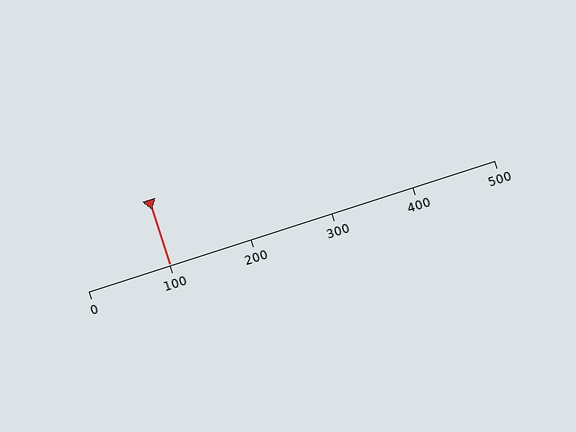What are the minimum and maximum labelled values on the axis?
The axis runs from 0 to 500.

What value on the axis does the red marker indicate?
The marker indicates approximately 100.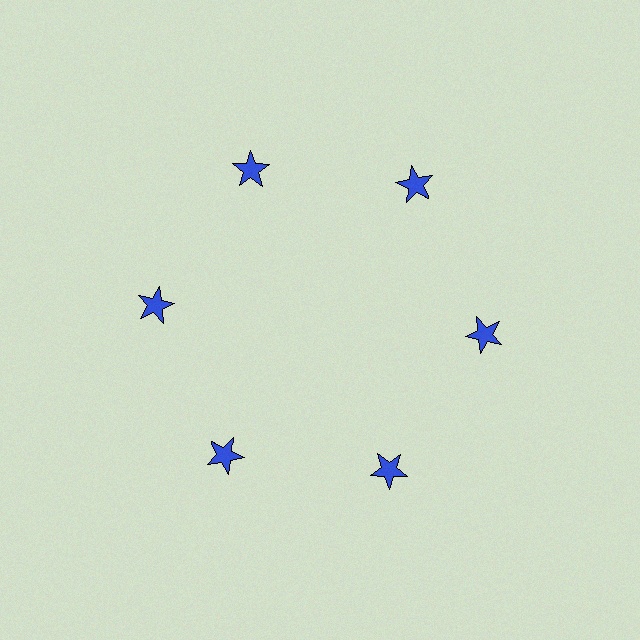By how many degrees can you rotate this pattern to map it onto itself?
The pattern maps onto itself every 60 degrees of rotation.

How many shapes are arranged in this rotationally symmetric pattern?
There are 6 shapes, arranged in 6 groups of 1.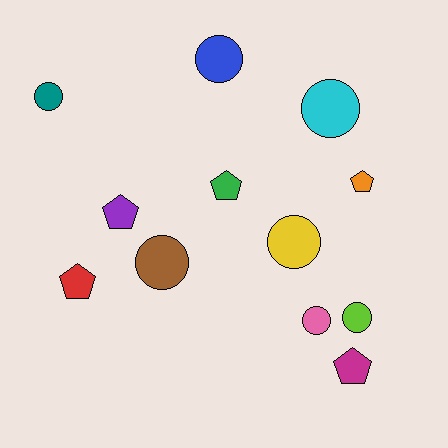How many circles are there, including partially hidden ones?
There are 7 circles.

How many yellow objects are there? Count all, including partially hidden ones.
There is 1 yellow object.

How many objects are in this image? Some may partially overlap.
There are 12 objects.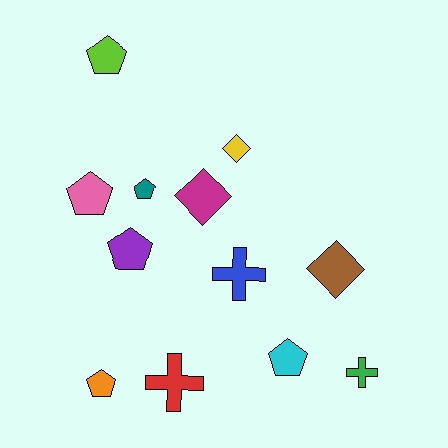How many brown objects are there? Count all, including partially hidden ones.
There is 1 brown object.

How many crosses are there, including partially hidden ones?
There are 3 crosses.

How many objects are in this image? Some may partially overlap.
There are 12 objects.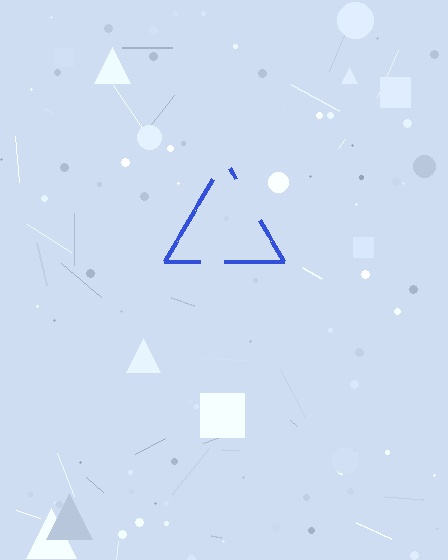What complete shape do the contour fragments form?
The contour fragments form a triangle.